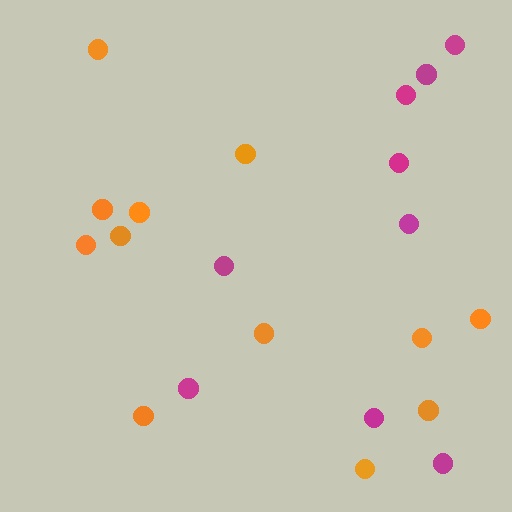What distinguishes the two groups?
There are 2 groups: one group of orange circles (12) and one group of magenta circles (9).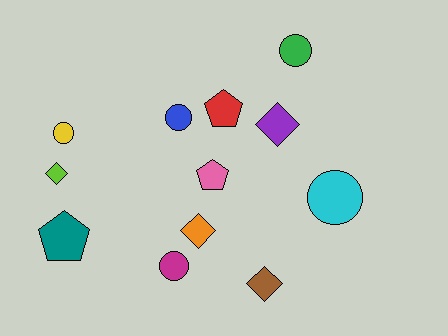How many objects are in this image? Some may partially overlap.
There are 12 objects.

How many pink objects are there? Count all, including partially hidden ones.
There is 1 pink object.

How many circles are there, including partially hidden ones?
There are 5 circles.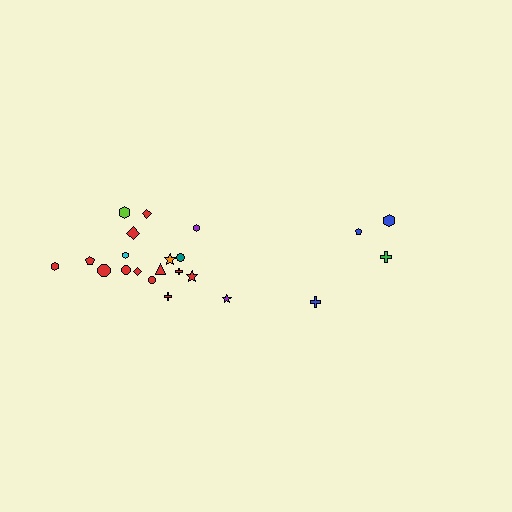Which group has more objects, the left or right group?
The left group.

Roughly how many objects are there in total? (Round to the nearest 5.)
Roughly 20 objects in total.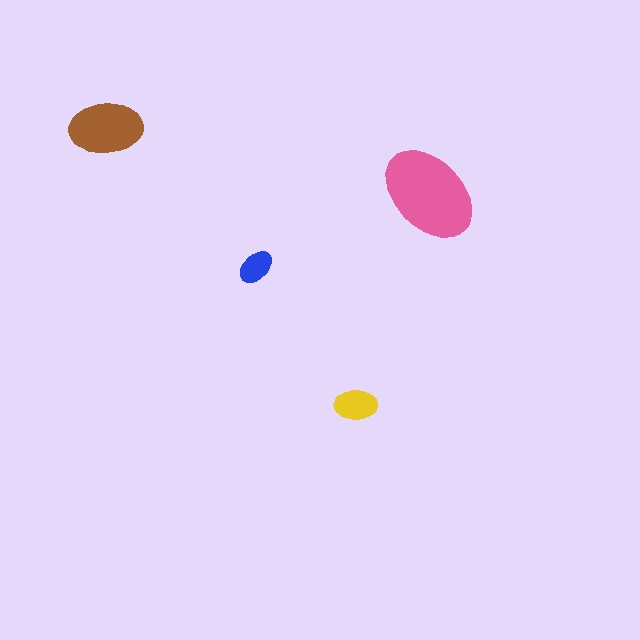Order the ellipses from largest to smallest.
the pink one, the brown one, the yellow one, the blue one.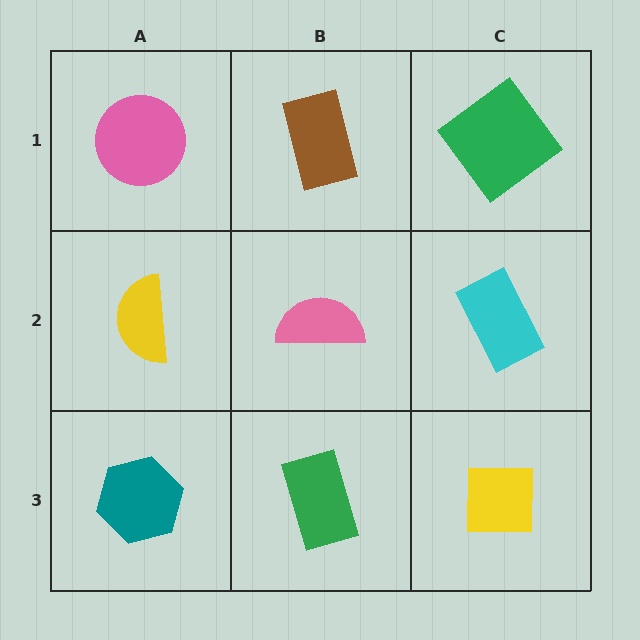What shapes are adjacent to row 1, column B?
A pink semicircle (row 2, column B), a pink circle (row 1, column A), a green diamond (row 1, column C).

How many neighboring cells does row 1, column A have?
2.